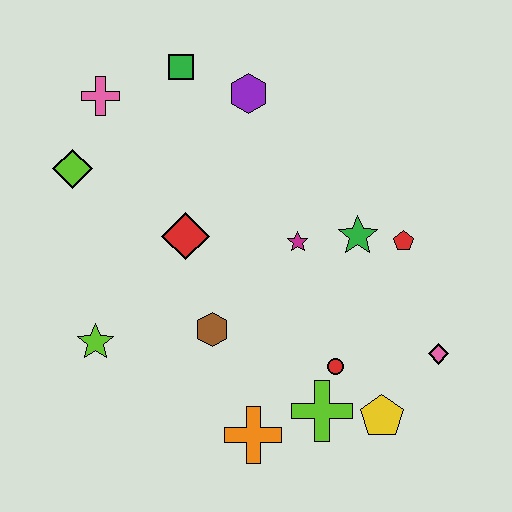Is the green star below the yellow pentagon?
No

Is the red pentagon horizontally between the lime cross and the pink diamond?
Yes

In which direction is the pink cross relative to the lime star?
The pink cross is above the lime star.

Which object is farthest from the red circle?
The pink cross is farthest from the red circle.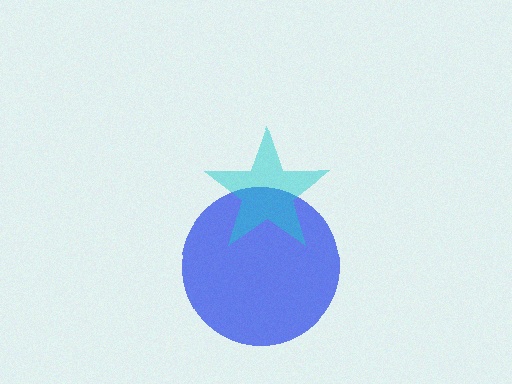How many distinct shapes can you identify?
There are 2 distinct shapes: a blue circle, a cyan star.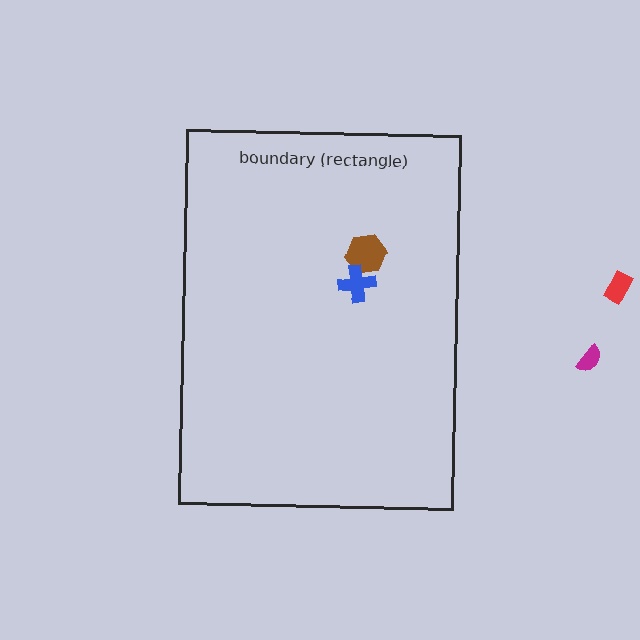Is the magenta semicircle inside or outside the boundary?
Outside.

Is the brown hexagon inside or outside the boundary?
Inside.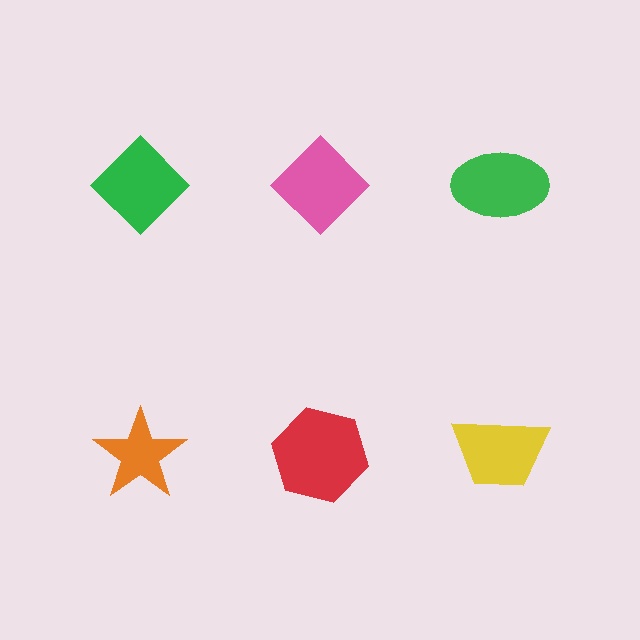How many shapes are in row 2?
3 shapes.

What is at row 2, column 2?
A red hexagon.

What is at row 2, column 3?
A yellow trapezoid.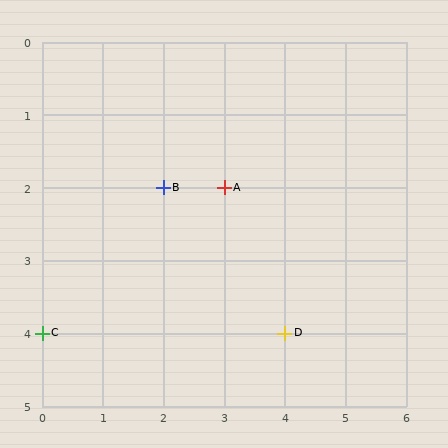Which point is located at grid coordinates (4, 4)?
Point D is at (4, 4).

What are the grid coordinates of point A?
Point A is at grid coordinates (3, 2).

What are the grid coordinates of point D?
Point D is at grid coordinates (4, 4).